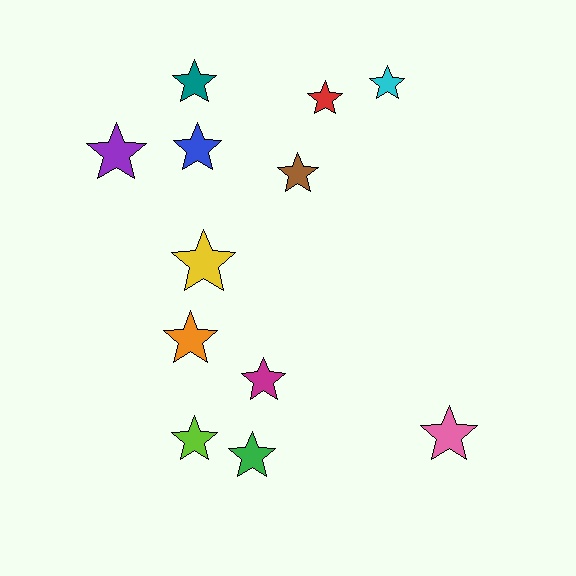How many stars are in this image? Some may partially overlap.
There are 12 stars.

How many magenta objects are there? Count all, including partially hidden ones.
There is 1 magenta object.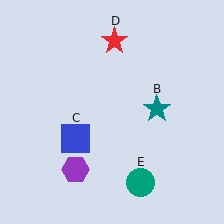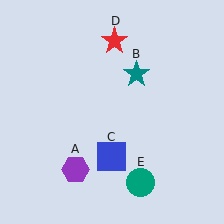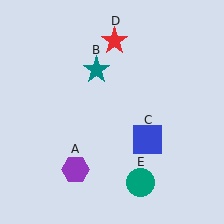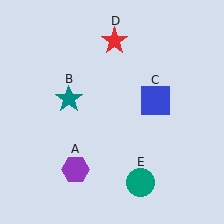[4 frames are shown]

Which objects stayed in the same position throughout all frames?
Purple hexagon (object A) and red star (object D) and teal circle (object E) remained stationary.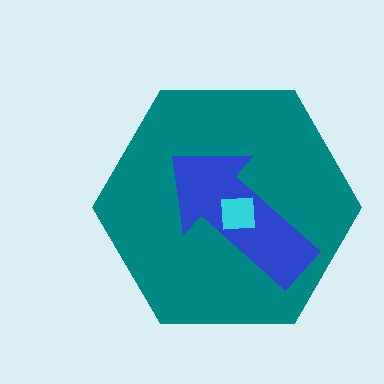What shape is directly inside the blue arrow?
The cyan square.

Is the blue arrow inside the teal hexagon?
Yes.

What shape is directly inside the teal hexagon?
The blue arrow.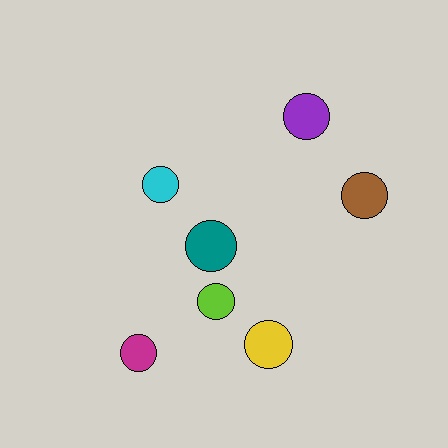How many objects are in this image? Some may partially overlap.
There are 7 objects.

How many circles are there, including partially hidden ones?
There are 7 circles.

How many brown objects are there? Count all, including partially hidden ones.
There is 1 brown object.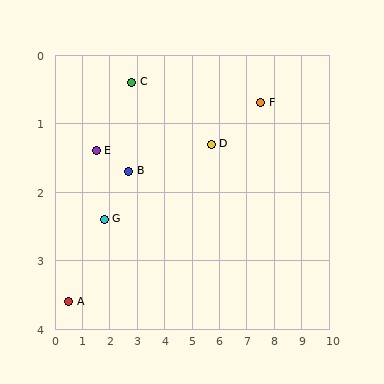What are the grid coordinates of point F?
Point F is at approximately (7.5, 0.7).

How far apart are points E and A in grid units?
Points E and A are about 2.4 grid units apart.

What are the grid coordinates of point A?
Point A is at approximately (0.5, 3.6).